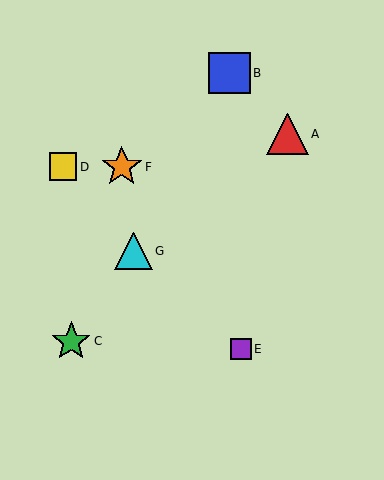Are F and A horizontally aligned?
No, F is at y≈167 and A is at y≈134.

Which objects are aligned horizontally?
Objects D, F are aligned horizontally.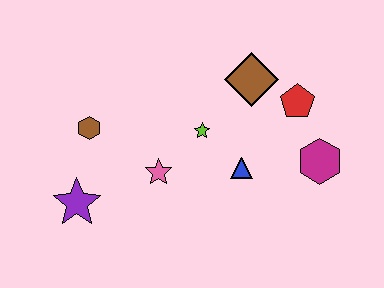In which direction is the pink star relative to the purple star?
The pink star is to the right of the purple star.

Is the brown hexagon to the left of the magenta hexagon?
Yes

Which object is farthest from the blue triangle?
The purple star is farthest from the blue triangle.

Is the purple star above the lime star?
No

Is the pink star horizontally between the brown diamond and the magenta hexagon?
No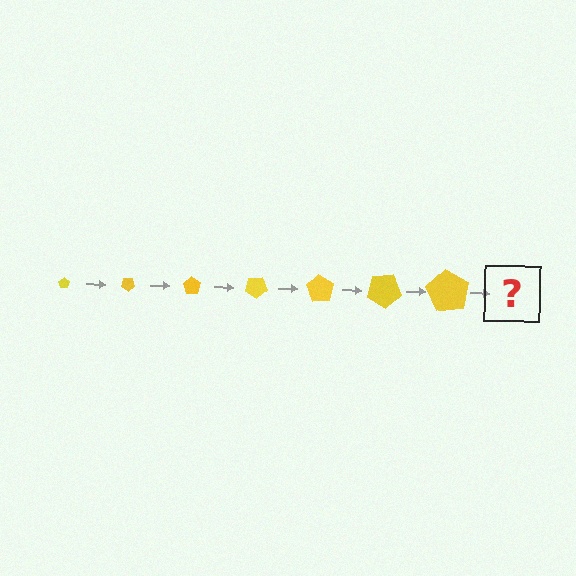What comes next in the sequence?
The next element should be a pentagon, larger than the previous one and rotated 245 degrees from the start.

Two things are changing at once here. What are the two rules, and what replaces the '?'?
The two rules are that the pentagon grows larger each step and it rotates 35 degrees each step. The '?' should be a pentagon, larger than the previous one and rotated 245 degrees from the start.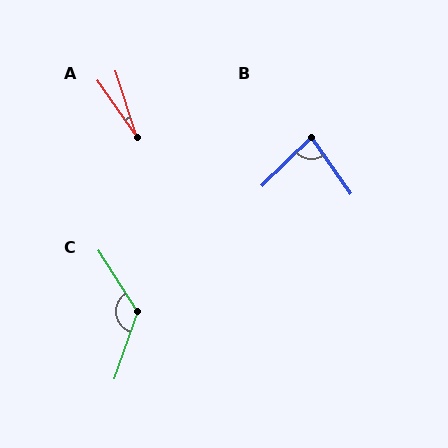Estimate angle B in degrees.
Approximately 80 degrees.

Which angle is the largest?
C, at approximately 128 degrees.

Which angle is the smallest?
A, at approximately 17 degrees.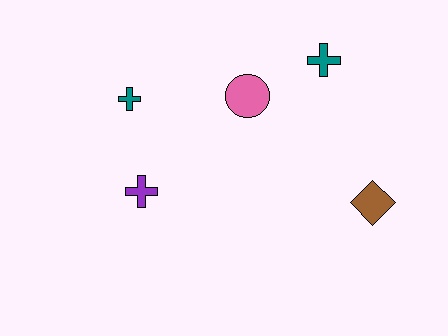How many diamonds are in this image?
There is 1 diamond.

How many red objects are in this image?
There are no red objects.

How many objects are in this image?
There are 5 objects.